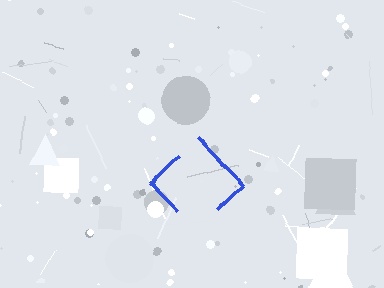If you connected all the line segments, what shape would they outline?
They would outline a diamond.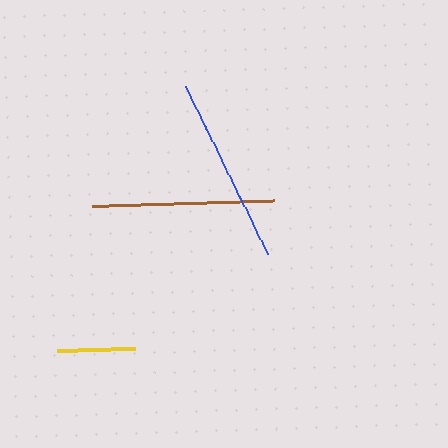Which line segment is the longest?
The blue line is the longest at approximately 186 pixels.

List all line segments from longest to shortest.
From longest to shortest: blue, brown, yellow.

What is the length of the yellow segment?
The yellow segment is approximately 78 pixels long.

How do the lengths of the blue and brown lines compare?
The blue and brown lines are approximately the same length.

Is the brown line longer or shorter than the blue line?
The blue line is longer than the brown line.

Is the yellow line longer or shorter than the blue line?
The blue line is longer than the yellow line.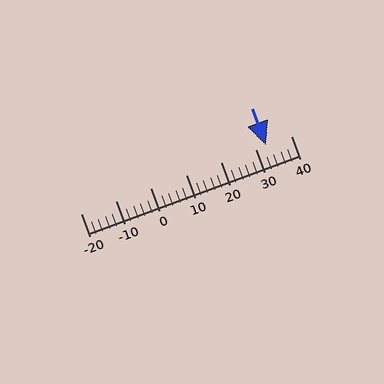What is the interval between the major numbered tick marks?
The major tick marks are spaced 10 units apart.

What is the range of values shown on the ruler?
The ruler shows values from -20 to 40.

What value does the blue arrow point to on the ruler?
The blue arrow points to approximately 33.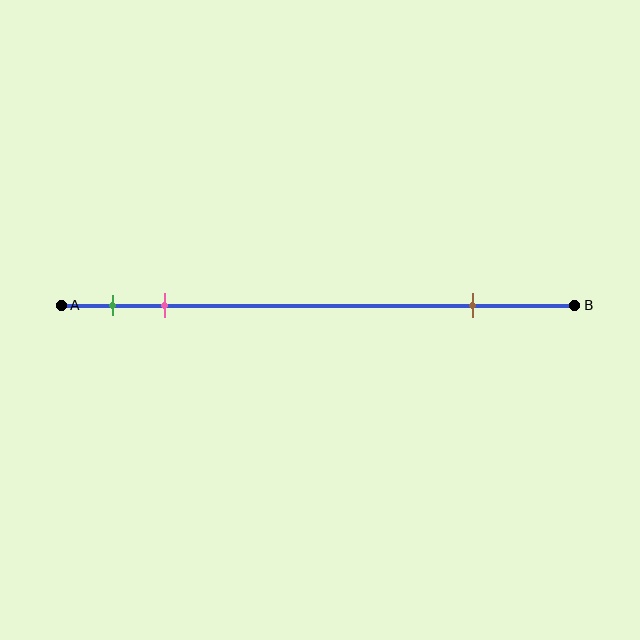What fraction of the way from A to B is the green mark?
The green mark is approximately 10% (0.1) of the way from A to B.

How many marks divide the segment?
There are 3 marks dividing the segment.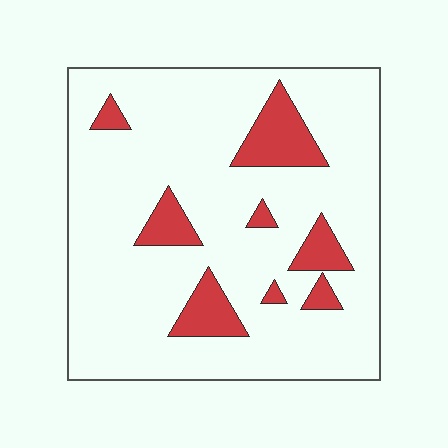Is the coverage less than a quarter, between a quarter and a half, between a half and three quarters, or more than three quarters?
Less than a quarter.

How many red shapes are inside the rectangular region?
8.